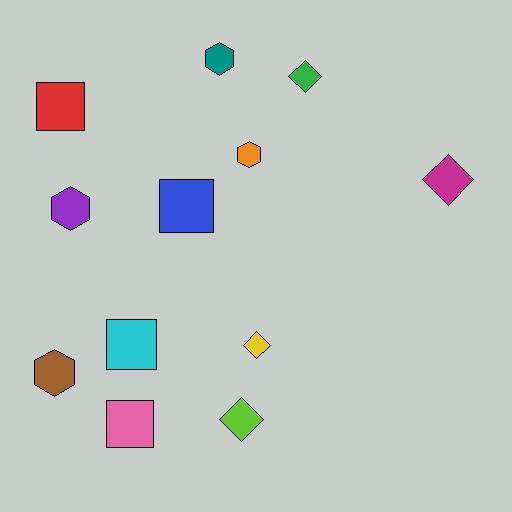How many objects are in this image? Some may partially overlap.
There are 12 objects.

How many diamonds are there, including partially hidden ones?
There are 4 diamonds.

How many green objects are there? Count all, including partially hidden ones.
There is 1 green object.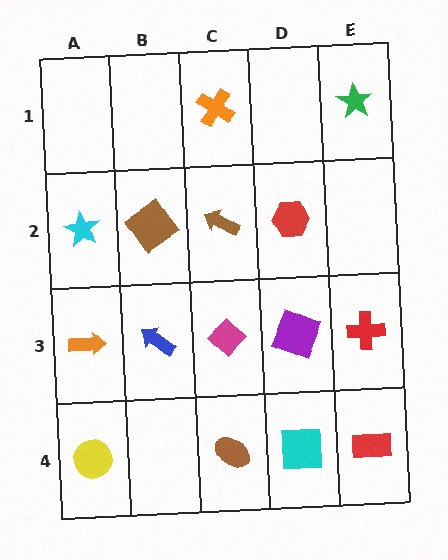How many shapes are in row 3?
5 shapes.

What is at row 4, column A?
A yellow circle.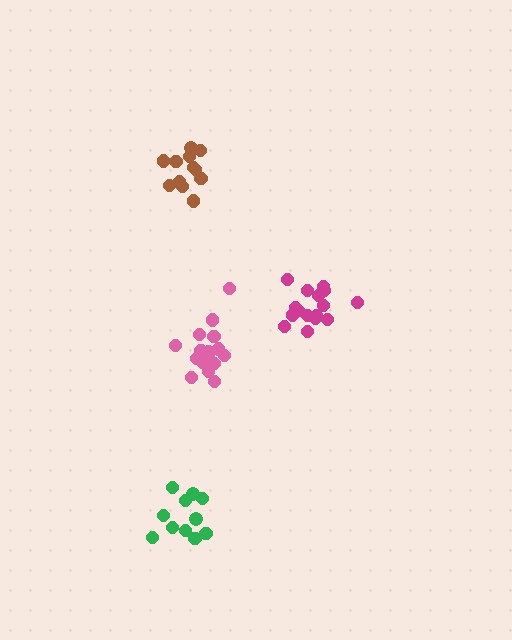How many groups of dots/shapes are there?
There are 4 groups.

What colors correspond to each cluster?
The clusters are colored: brown, pink, green, magenta.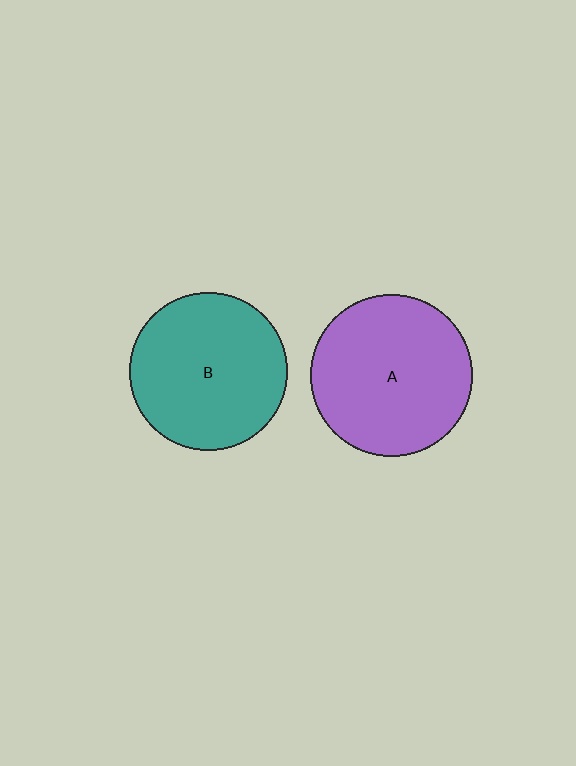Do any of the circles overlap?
No, none of the circles overlap.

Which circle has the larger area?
Circle A (purple).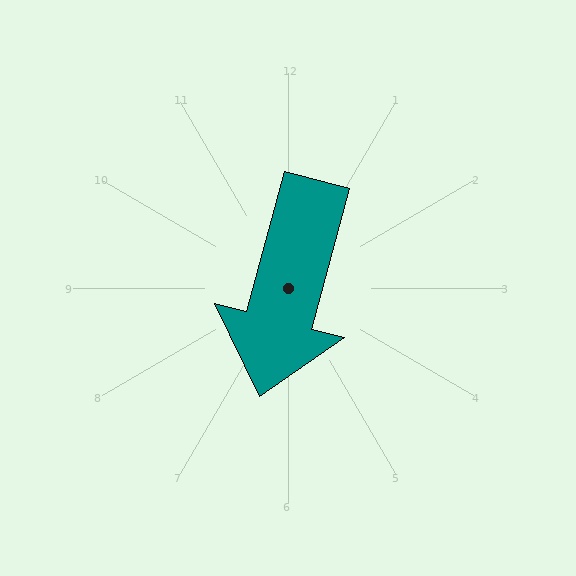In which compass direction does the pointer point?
South.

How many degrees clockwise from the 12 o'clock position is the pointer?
Approximately 195 degrees.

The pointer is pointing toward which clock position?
Roughly 6 o'clock.